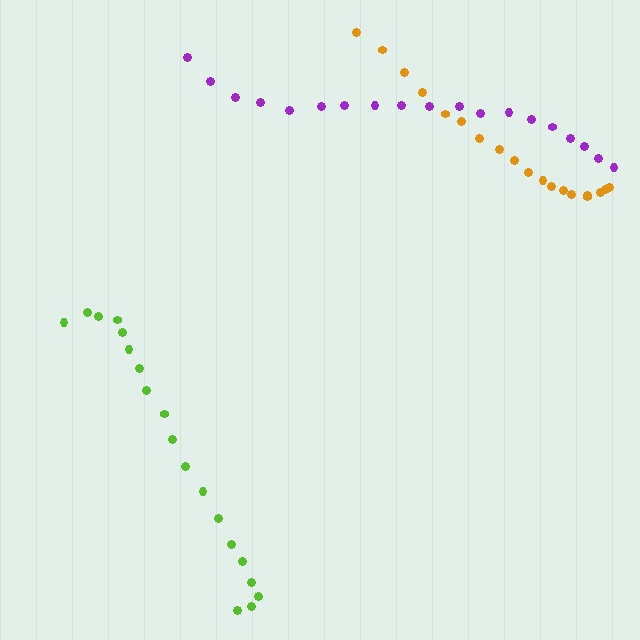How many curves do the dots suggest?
There are 3 distinct paths.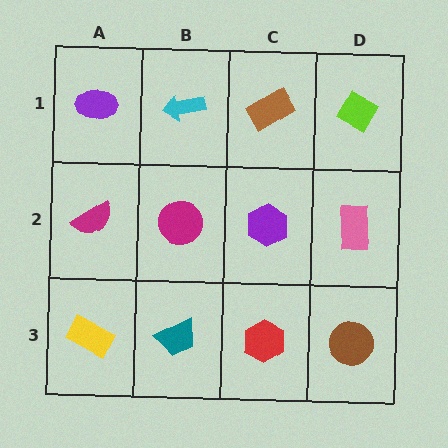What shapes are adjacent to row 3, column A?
A magenta semicircle (row 2, column A), a teal trapezoid (row 3, column B).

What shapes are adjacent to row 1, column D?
A pink rectangle (row 2, column D), a brown rectangle (row 1, column C).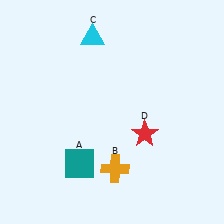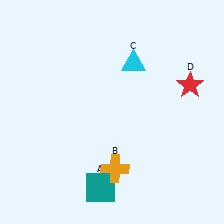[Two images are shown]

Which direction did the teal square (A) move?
The teal square (A) moved down.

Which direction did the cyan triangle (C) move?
The cyan triangle (C) moved right.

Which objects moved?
The objects that moved are: the teal square (A), the cyan triangle (C), the red star (D).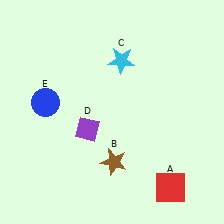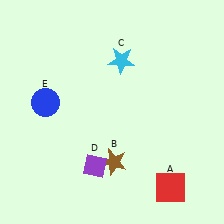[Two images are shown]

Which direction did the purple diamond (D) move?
The purple diamond (D) moved down.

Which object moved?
The purple diamond (D) moved down.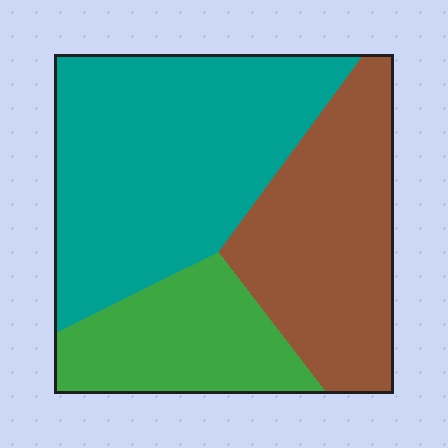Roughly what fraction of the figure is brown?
Brown takes up between a sixth and a third of the figure.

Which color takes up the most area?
Teal, at roughly 45%.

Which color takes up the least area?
Green, at roughly 20%.